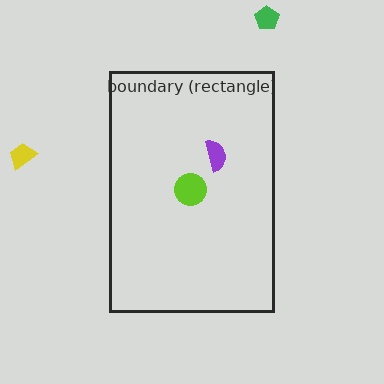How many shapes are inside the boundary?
2 inside, 2 outside.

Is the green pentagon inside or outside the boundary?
Outside.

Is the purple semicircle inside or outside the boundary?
Inside.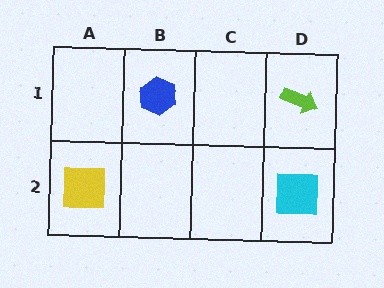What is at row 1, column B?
A blue hexagon.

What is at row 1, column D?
A lime arrow.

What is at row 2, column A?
A yellow square.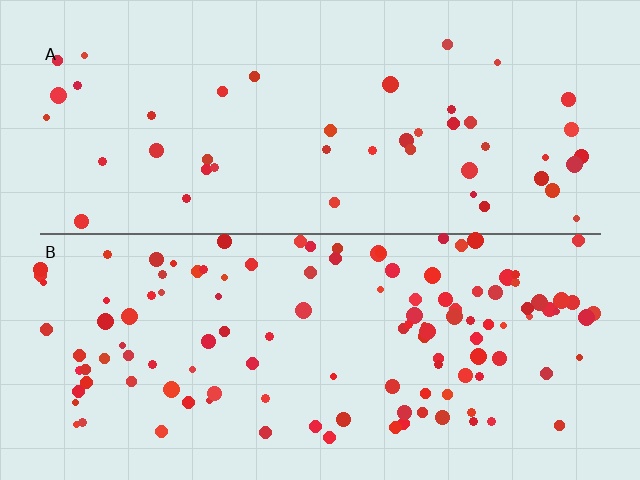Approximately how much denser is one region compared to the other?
Approximately 2.6× — region B over region A.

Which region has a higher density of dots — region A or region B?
B (the bottom).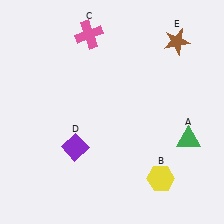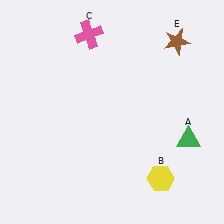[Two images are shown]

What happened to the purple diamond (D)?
The purple diamond (D) was removed in Image 2. It was in the bottom-left area of Image 1.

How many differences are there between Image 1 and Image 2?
There is 1 difference between the two images.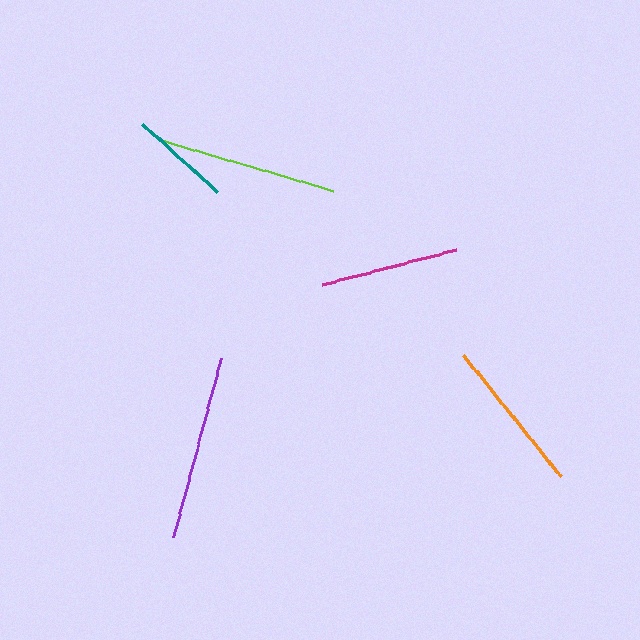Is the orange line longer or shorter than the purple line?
The purple line is longer than the orange line.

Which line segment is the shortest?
The teal line is the shortest at approximately 101 pixels.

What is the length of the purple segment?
The purple segment is approximately 186 pixels long.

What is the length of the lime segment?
The lime segment is approximately 179 pixels long.